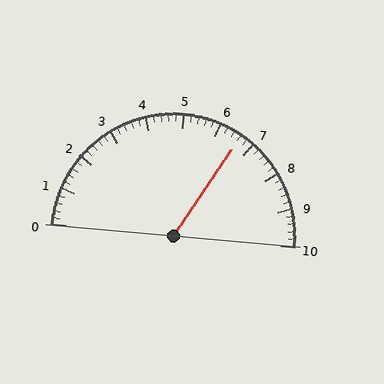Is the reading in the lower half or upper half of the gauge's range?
The reading is in the upper half of the range (0 to 10).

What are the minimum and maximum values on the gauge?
The gauge ranges from 0 to 10.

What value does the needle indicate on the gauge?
The needle indicates approximately 6.6.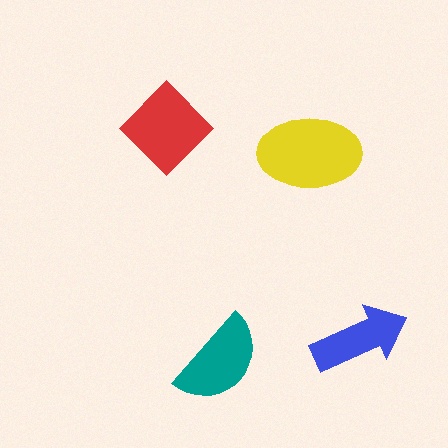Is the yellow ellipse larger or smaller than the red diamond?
Larger.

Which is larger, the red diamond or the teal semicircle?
The red diamond.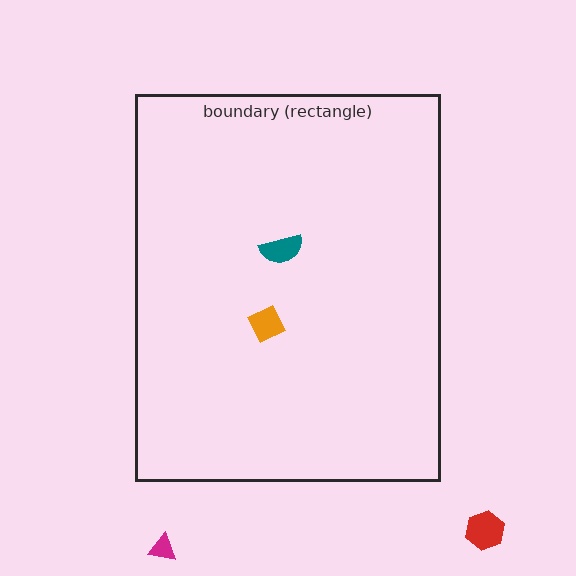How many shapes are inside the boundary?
2 inside, 2 outside.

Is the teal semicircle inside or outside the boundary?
Inside.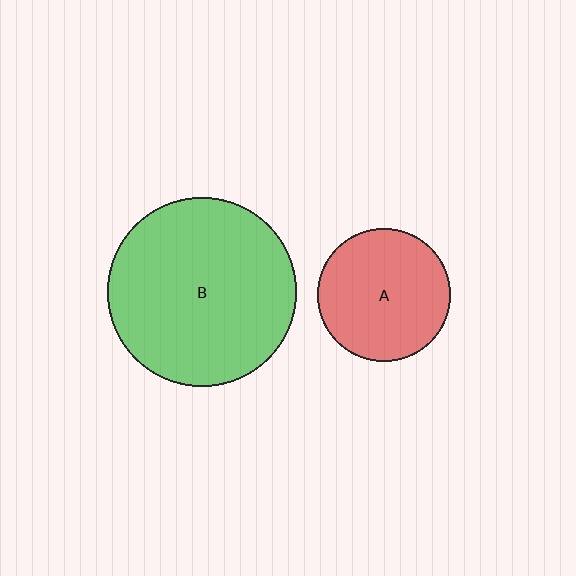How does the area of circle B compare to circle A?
Approximately 2.0 times.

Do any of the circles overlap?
No, none of the circles overlap.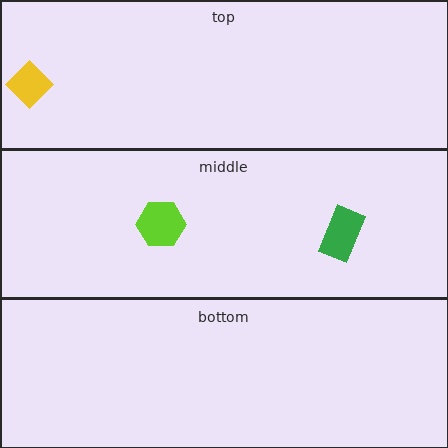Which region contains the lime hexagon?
The middle region.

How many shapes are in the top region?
1.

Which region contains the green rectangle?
The middle region.